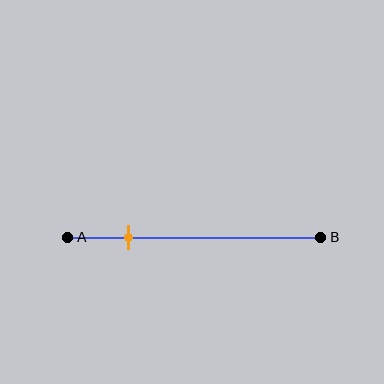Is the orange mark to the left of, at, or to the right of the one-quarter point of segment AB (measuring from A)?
The orange mark is approximately at the one-quarter point of segment AB.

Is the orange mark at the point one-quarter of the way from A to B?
Yes, the mark is approximately at the one-quarter point.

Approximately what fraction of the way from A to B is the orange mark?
The orange mark is approximately 25% of the way from A to B.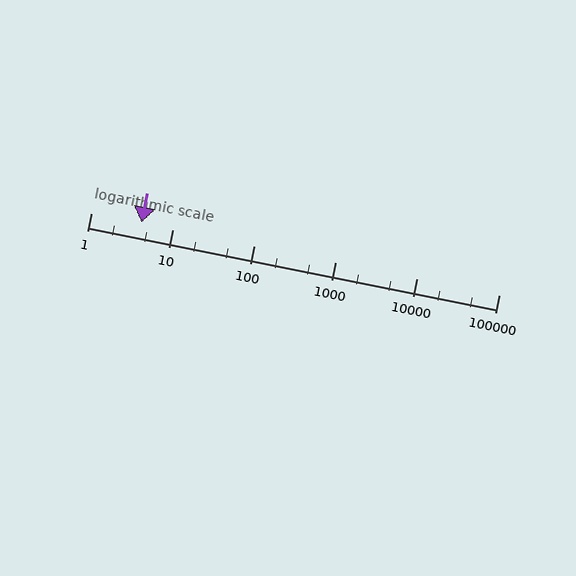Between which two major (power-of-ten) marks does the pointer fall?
The pointer is between 1 and 10.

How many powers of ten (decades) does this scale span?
The scale spans 5 decades, from 1 to 100000.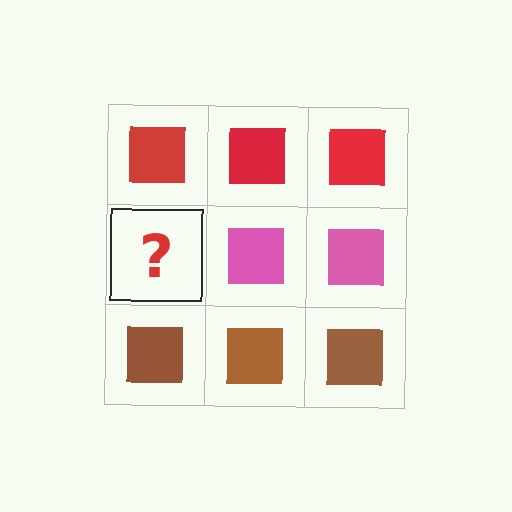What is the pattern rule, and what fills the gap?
The rule is that each row has a consistent color. The gap should be filled with a pink square.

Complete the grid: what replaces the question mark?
The question mark should be replaced with a pink square.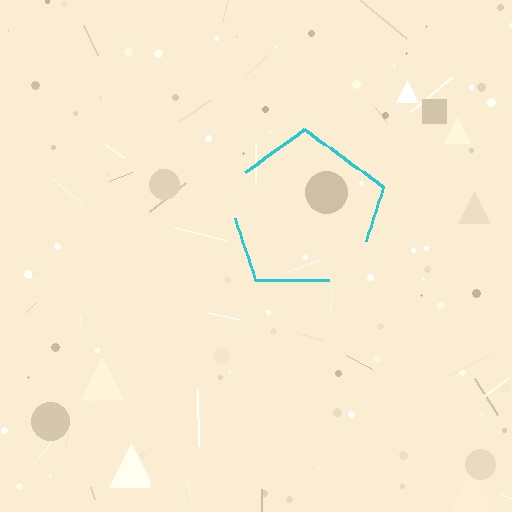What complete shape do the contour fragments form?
The contour fragments form a pentagon.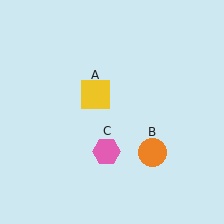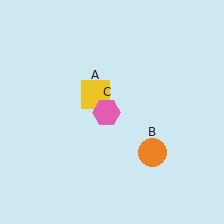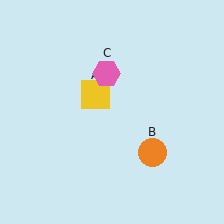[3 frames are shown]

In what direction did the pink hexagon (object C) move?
The pink hexagon (object C) moved up.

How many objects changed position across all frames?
1 object changed position: pink hexagon (object C).